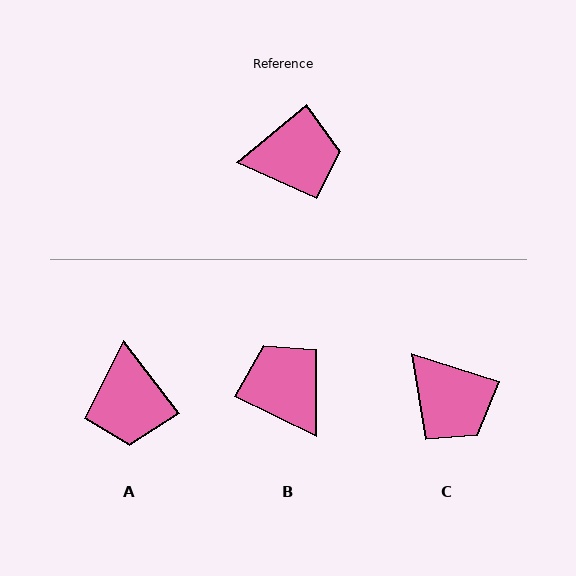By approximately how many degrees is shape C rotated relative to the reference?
Approximately 57 degrees clockwise.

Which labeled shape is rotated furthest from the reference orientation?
B, about 114 degrees away.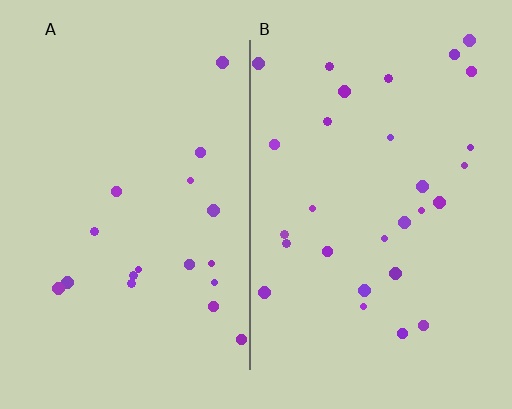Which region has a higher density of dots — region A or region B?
B (the right).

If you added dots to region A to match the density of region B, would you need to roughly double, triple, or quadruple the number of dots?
Approximately double.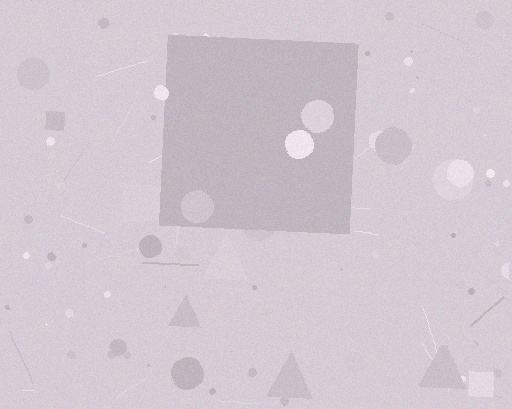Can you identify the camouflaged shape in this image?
The camouflaged shape is a square.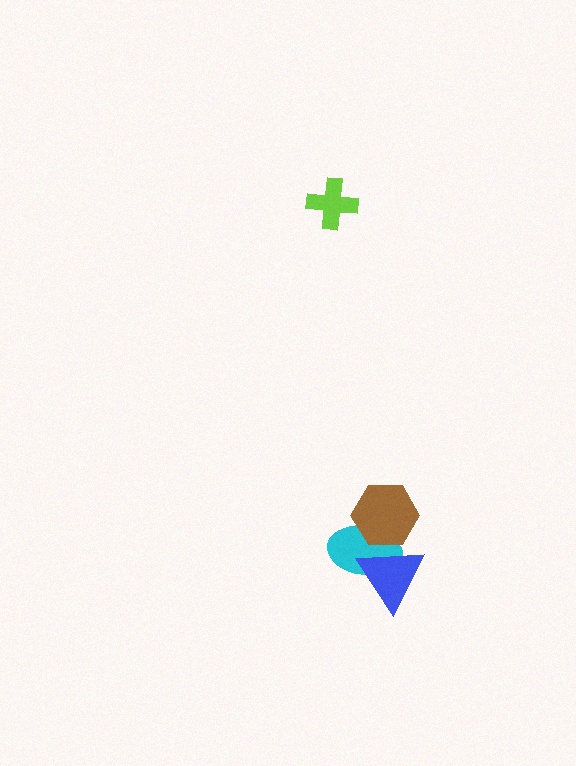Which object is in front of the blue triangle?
The brown hexagon is in front of the blue triangle.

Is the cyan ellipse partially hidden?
Yes, it is partially covered by another shape.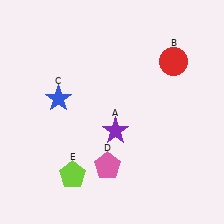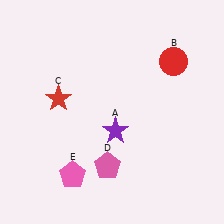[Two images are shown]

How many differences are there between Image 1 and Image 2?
There are 2 differences between the two images.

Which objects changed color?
C changed from blue to red. E changed from lime to pink.